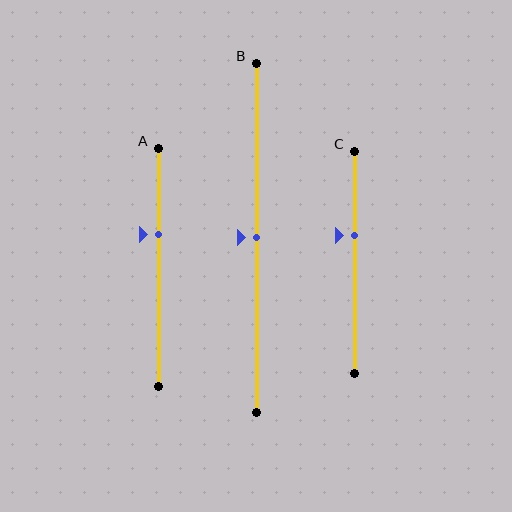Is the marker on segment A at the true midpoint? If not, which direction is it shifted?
No, the marker on segment A is shifted upward by about 14% of the segment length.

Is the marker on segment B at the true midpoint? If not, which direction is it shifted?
Yes, the marker on segment B is at the true midpoint.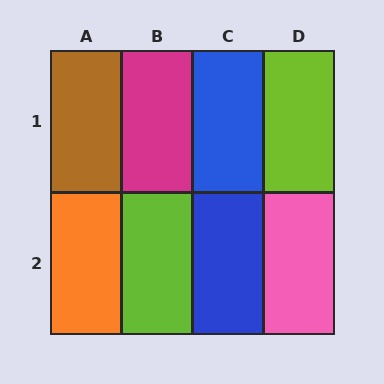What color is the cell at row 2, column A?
Orange.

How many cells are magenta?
1 cell is magenta.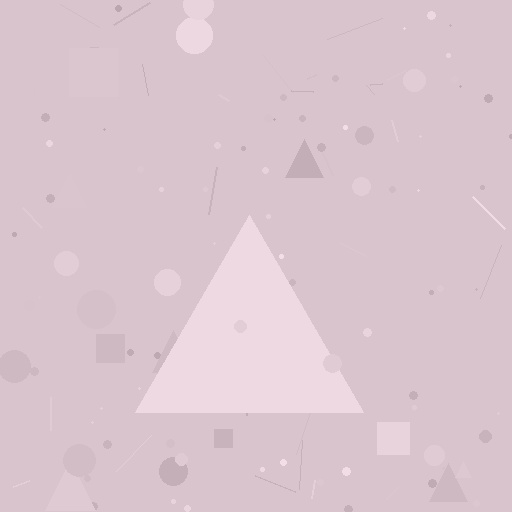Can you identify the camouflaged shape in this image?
The camouflaged shape is a triangle.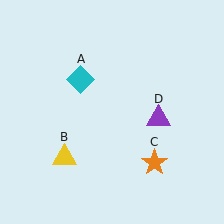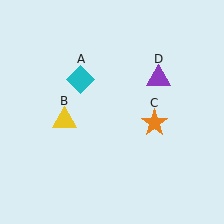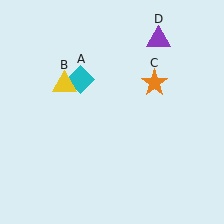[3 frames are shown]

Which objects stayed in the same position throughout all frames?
Cyan diamond (object A) remained stationary.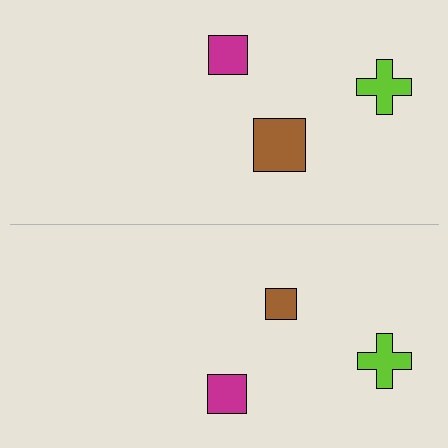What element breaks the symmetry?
The brown square on the bottom side has a different size than its mirror counterpart.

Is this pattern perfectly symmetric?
No, the pattern is not perfectly symmetric. The brown square on the bottom side has a different size than its mirror counterpart.